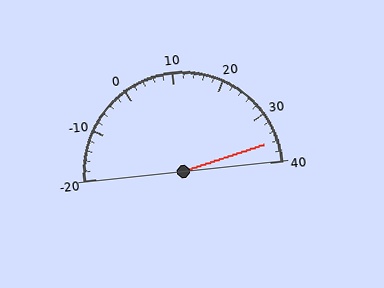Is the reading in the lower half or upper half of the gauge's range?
The reading is in the upper half of the range (-20 to 40).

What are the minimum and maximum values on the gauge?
The gauge ranges from -20 to 40.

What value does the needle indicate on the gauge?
The needle indicates approximately 36.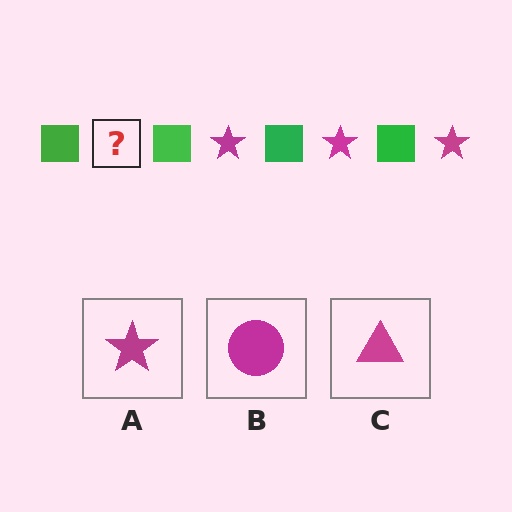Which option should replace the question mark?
Option A.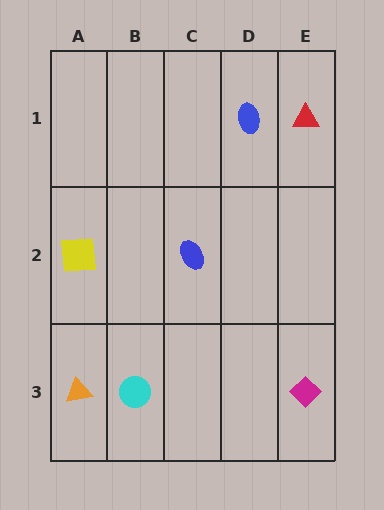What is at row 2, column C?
A blue ellipse.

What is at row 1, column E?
A red triangle.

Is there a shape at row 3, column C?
No, that cell is empty.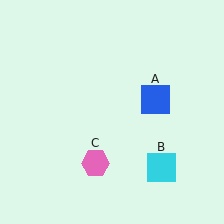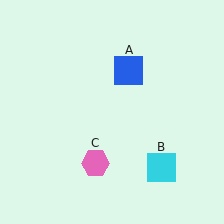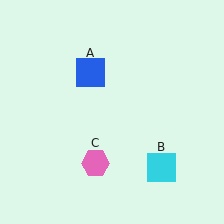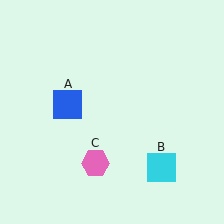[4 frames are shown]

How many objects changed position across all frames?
1 object changed position: blue square (object A).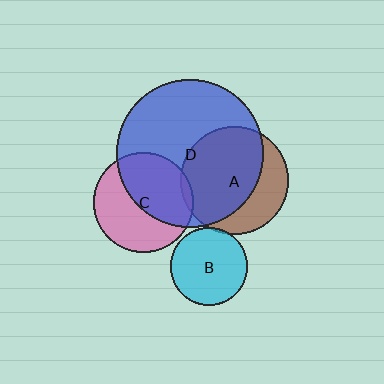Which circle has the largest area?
Circle D (blue).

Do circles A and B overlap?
Yes.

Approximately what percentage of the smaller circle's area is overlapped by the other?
Approximately 5%.